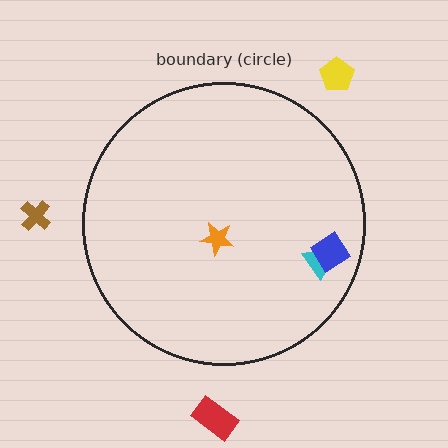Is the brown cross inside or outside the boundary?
Outside.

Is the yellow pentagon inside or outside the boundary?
Outside.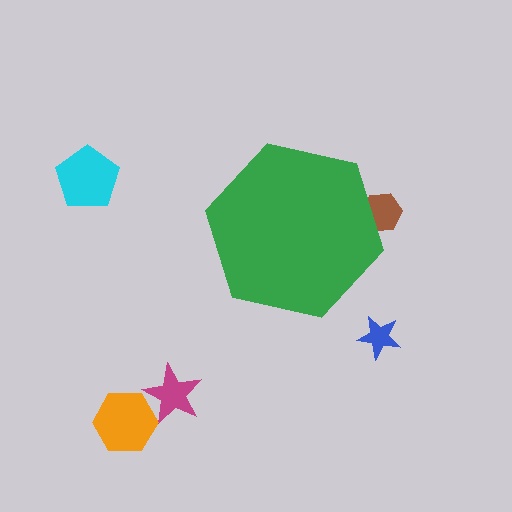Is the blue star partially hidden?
No, the blue star is fully visible.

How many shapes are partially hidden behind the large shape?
1 shape is partially hidden.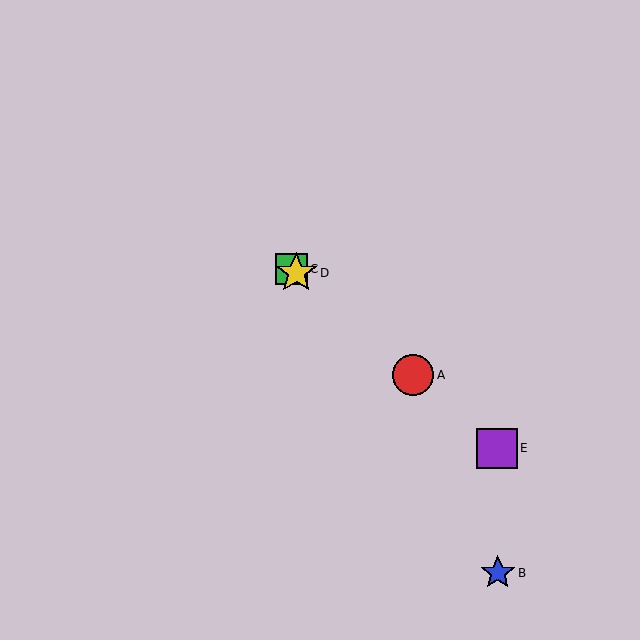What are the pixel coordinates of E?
Object E is at (497, 448).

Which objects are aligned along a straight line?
Objects A, C, D, E are aligned along a straight line.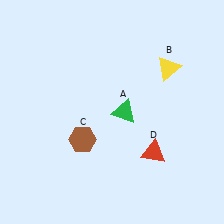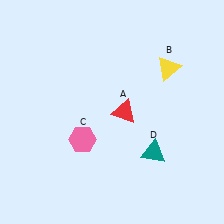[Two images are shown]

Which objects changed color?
A changed from green to red. C changed from brown to pink. D changed from red to teal.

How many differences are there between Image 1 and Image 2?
There are 3 differences between the two images.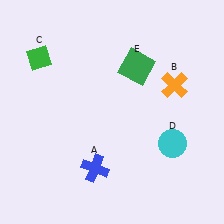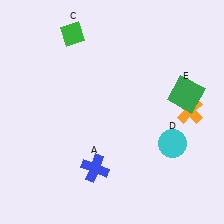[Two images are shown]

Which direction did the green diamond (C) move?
The green diamond (C) moved right.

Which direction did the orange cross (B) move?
The orange cross (B) moved down.